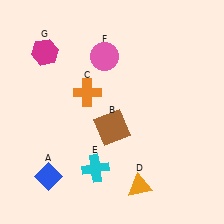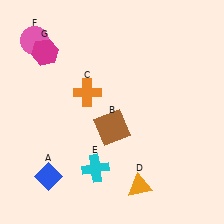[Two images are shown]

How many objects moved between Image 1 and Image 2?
1 object moved between the two images.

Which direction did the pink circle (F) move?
The pink circle (F) moved left.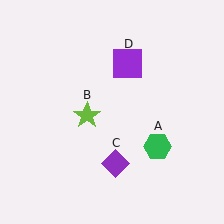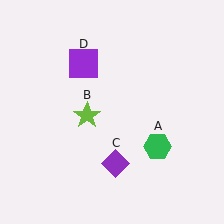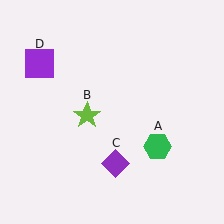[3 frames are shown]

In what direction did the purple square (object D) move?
The purple square (object D) moved left.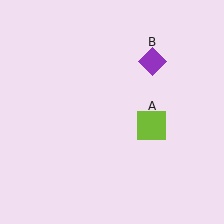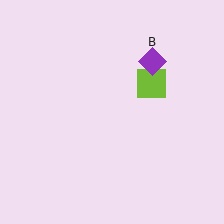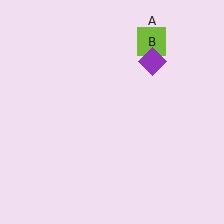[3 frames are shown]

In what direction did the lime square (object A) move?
The lime square (object A) moved up.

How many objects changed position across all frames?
1 object changed position: lime square (object A).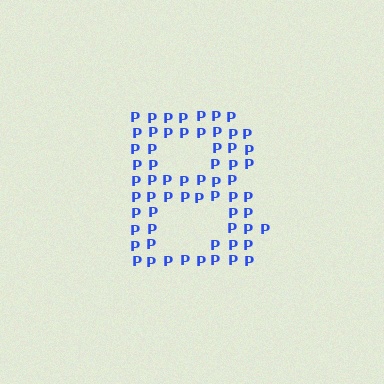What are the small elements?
The small elements are letter P's.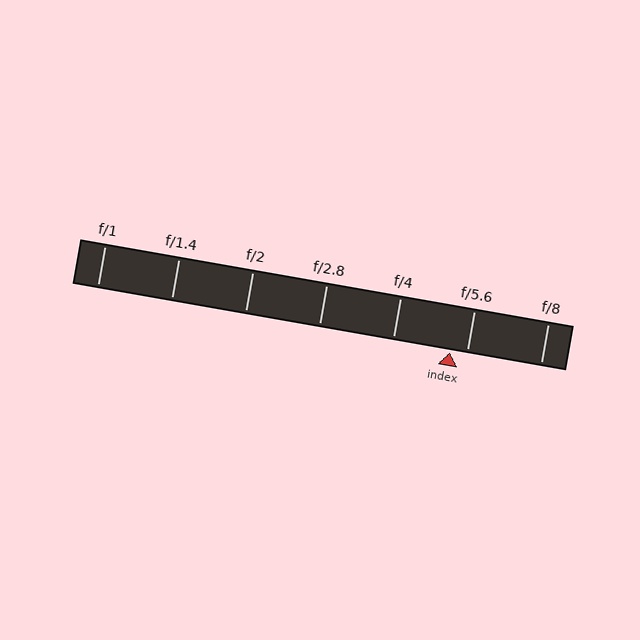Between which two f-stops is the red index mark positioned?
The index mark is between f/4 and f/5.6.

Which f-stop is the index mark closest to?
The index mark is closest to f/5.6.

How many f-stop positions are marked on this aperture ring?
There are 7 f-stop positions marked.